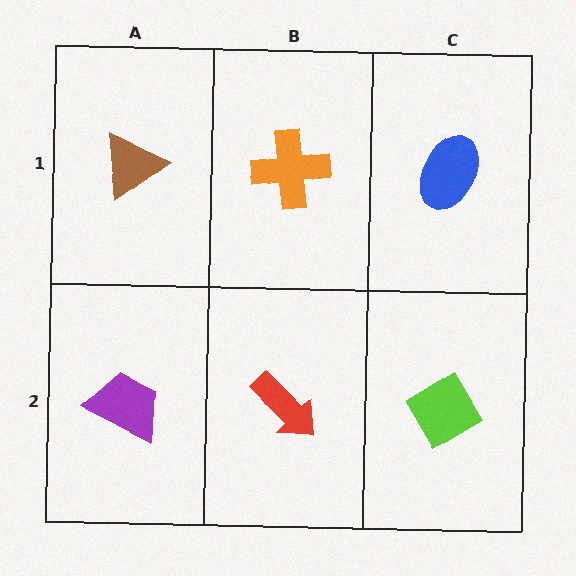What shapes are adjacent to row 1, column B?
A red arrow (row 2, column B), a brown triangle (row 1, column A), a blue ellipse (row 1, column C).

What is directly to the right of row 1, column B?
A blue ellipse.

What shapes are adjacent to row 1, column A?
A purple trapezoid (row 2, column A), an orange cross (row 1, column B).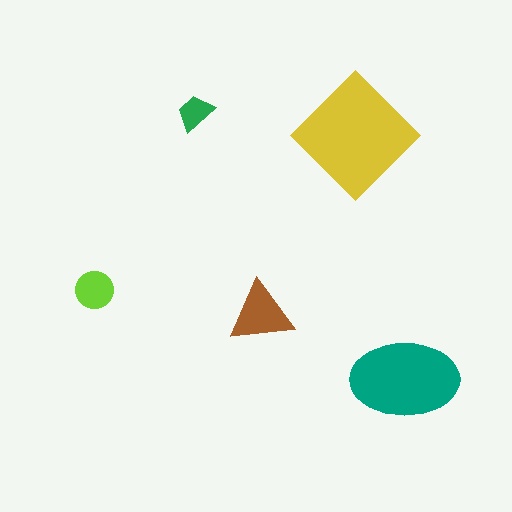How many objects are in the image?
There are 5 objects in the image.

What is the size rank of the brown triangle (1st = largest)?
3rd.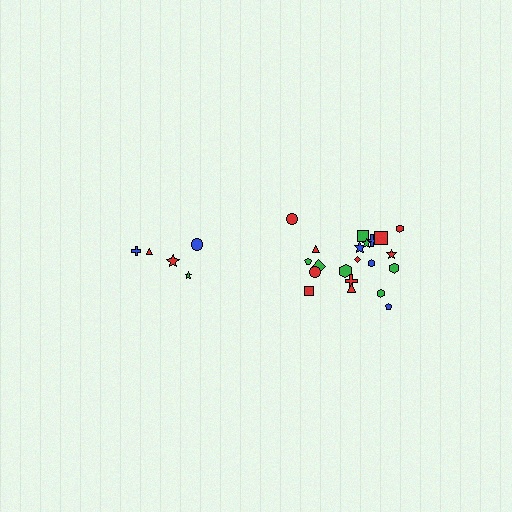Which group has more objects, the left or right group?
The right group.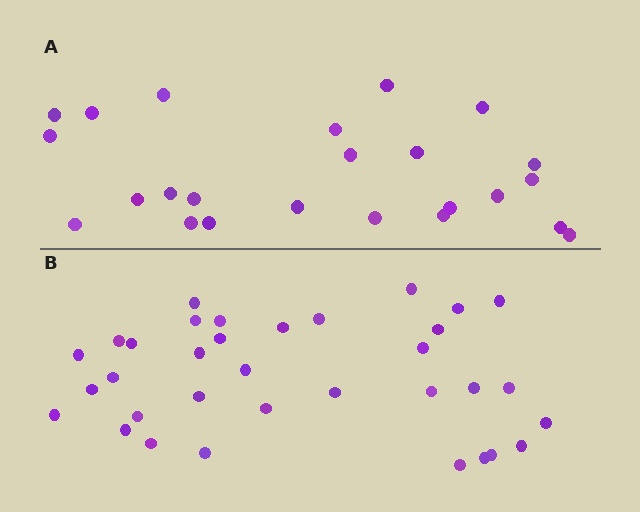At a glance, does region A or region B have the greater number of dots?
Region B (the bottom region) has more dots.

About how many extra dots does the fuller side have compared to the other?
Region B has roughly 10 or so more dots than region A.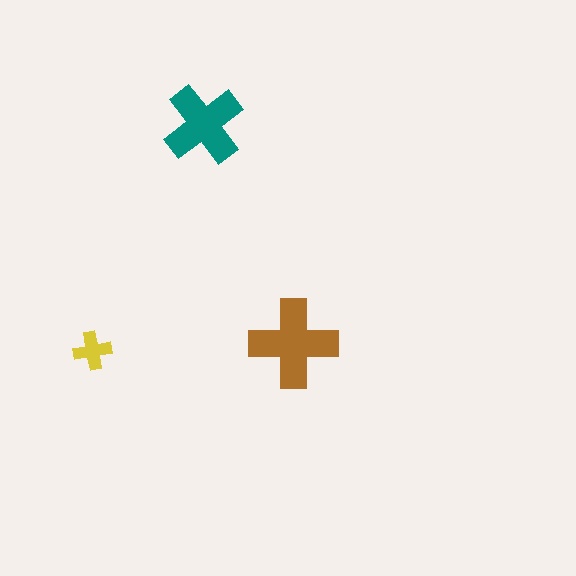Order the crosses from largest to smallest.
the brown one, the teal one, the yellow one.